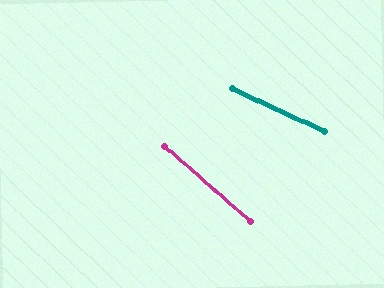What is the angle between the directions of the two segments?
Approximately 16 degrees.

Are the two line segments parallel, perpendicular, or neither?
Neither parallel nor perpendicular — they differ by about 16°.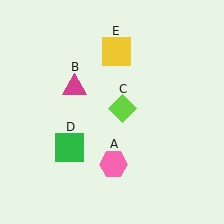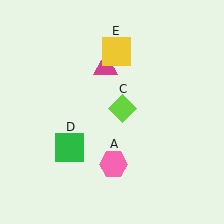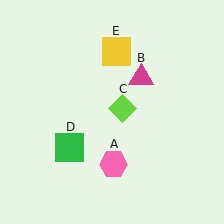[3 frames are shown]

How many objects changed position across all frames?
1 object changed position: magenta triangle (object B).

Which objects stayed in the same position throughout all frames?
Pink hexagon (object A) and lime diamond (object C) and green square (object D) and yellow square (object E) remained stationary.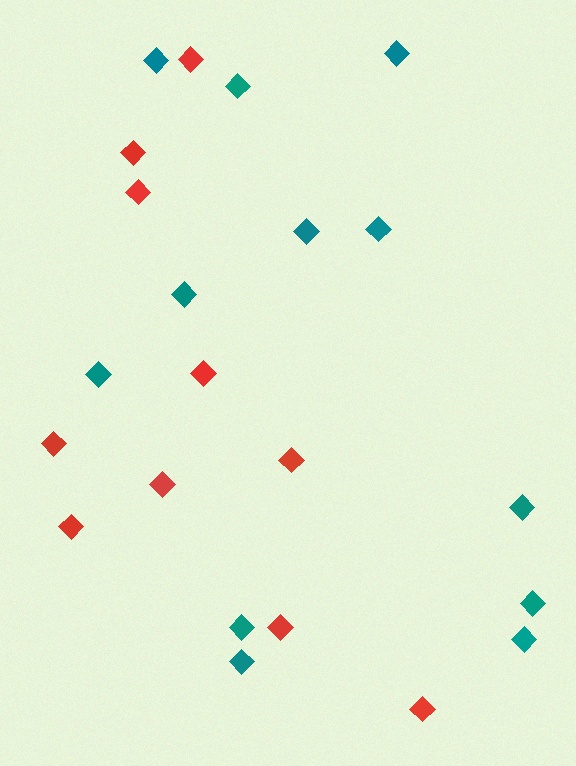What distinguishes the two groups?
There are 2 groups: one group of red diamonds (10) and one group of teal diamonds (12).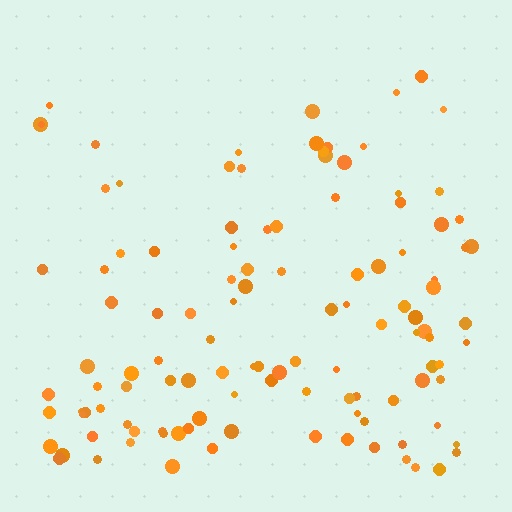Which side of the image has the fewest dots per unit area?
The top.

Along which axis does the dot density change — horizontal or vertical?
Vertical.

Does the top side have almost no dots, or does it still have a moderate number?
Still a moderate number, just noticeably fewer than the bottom.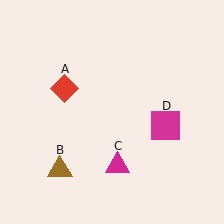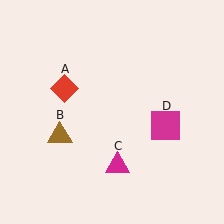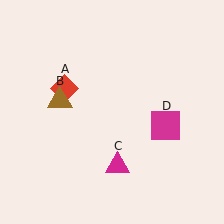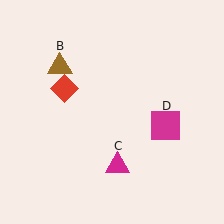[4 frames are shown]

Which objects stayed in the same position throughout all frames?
Red diamond (object A) and magenta triangle (object C) and magenta square (object D) remained stationary.